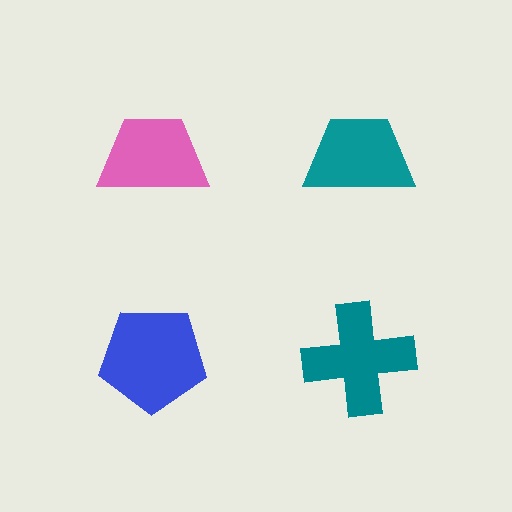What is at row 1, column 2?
A teal trapezoid.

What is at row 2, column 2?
A teal cross.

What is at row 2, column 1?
A blue pentagon.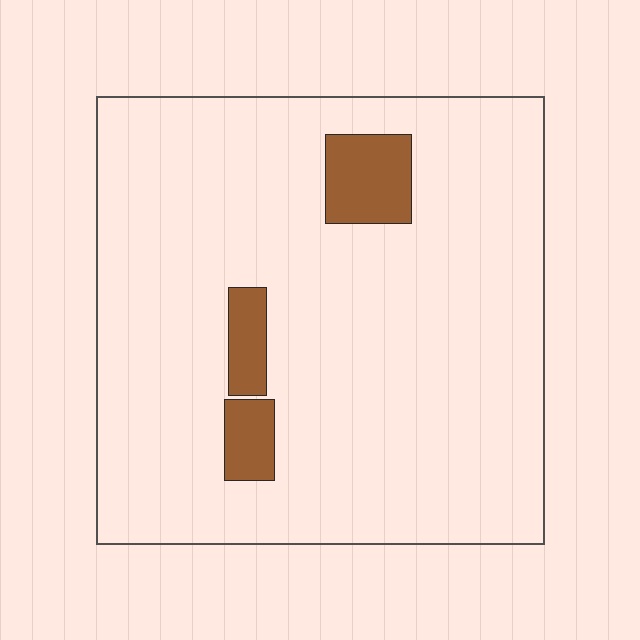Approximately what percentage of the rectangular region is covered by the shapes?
Approximately 10%.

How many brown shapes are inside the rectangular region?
3.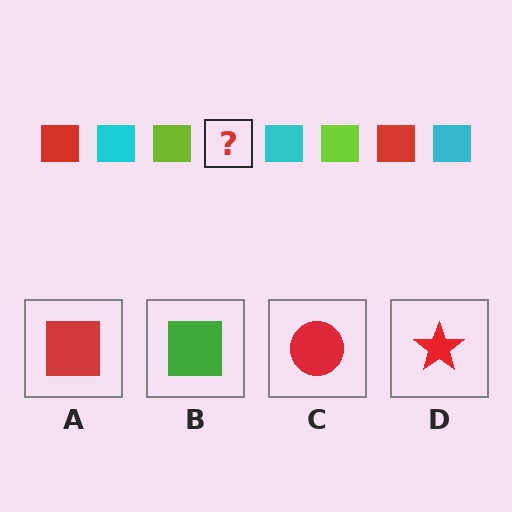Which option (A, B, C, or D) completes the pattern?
A.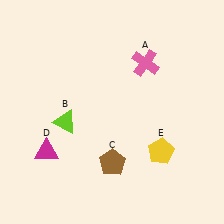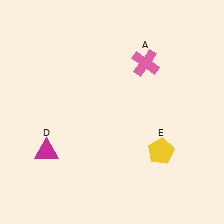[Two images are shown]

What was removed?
The brown pentagon (C), the lime triangle (B) were removed in Image 2.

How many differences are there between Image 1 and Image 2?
There are 2 differences between the two images.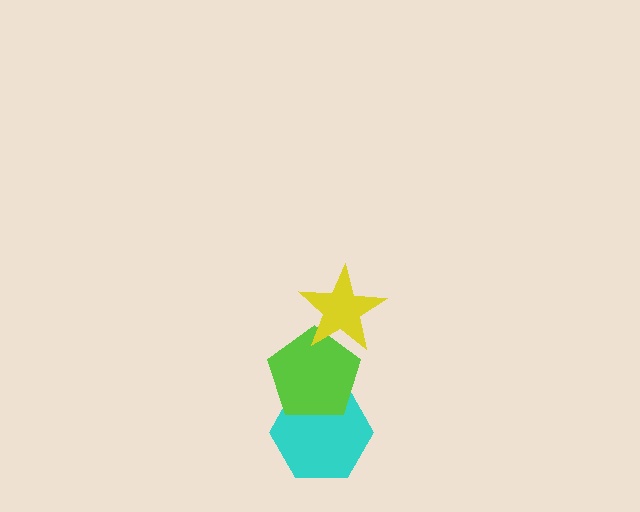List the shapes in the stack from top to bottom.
From top to bottom: the yellow star, the lime pentagon, the cyan hexagon.